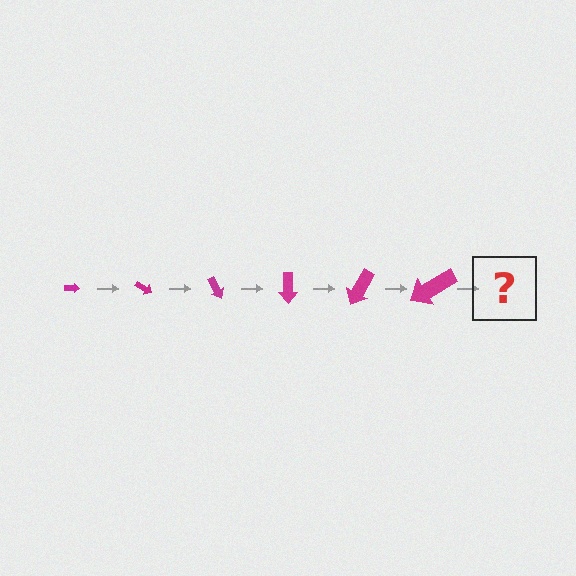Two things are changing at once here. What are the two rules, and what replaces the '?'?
The two rules are that the arrow grows larger each step and it rotates 30 degrees each step. The '?' should be an arrow, larger than the previous one and rotated 180 degrees from the start.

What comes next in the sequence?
The next element should be an arrow, larger than the previous one and rotated 180 degrees from the start.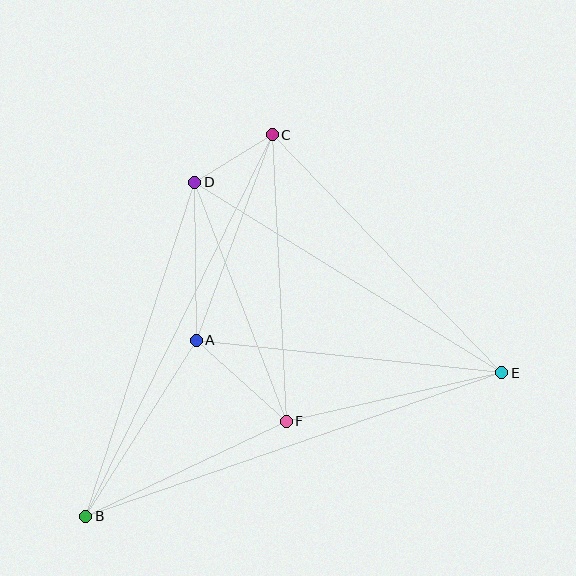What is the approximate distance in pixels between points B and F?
The distance between B and F is approximately 222 pixels.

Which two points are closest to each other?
Points C and D are closest to each other.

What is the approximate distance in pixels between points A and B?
The distance between A and B is approximately 208 pixels.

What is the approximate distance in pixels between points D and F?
The distance between D and F is approximately 256 pixels.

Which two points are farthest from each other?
Points B and E are farthest from each other.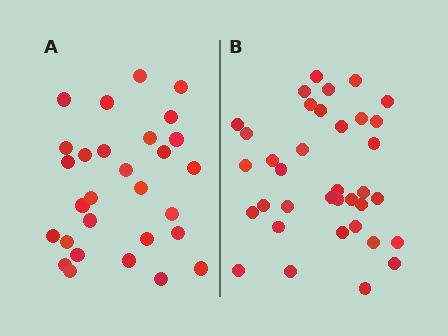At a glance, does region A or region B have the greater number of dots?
Region B (the right region) has more dots.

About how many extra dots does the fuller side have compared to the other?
Region B has roughly 8 or so more dots than region A.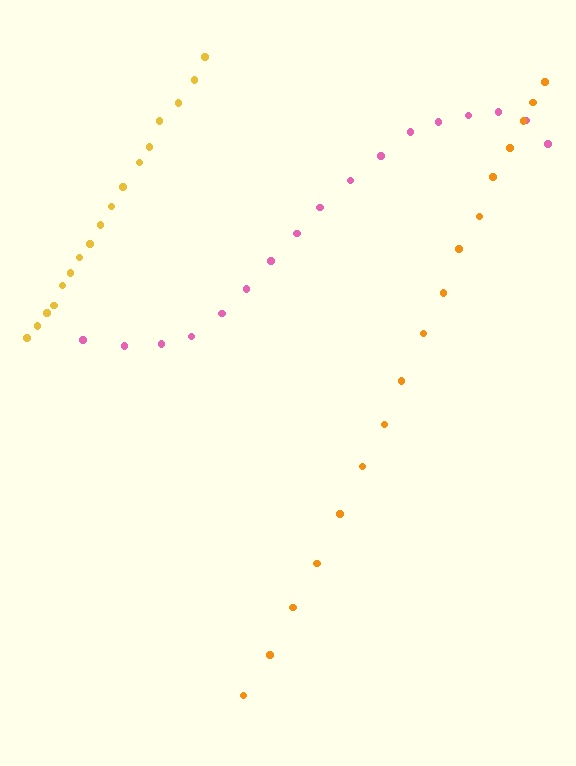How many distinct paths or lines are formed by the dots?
There are 3 distinct paths.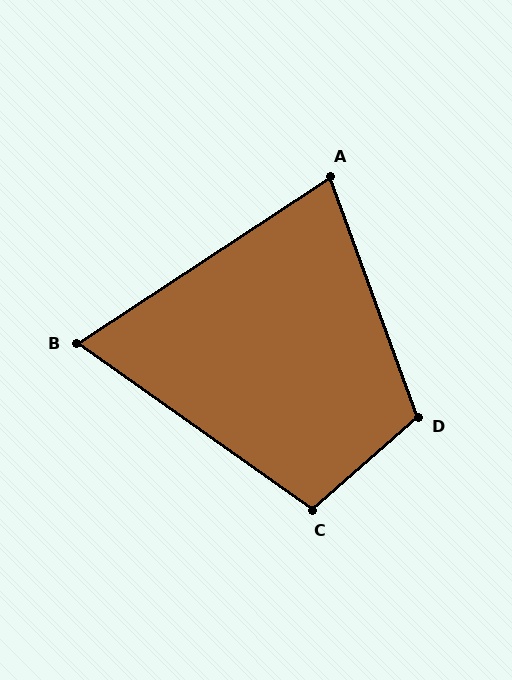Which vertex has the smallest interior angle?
B, at approximately 69 degrees.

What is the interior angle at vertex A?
Approximately 77 degrees (acute).